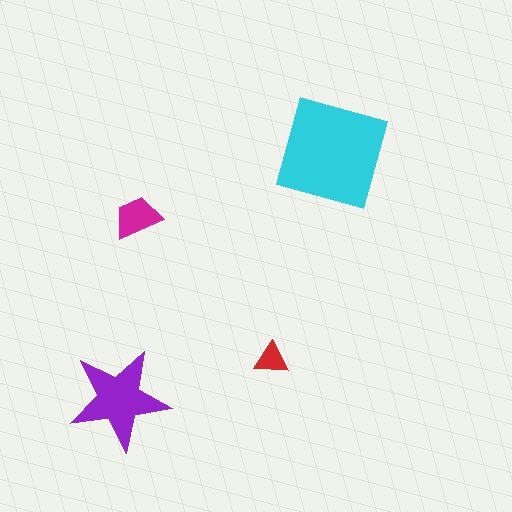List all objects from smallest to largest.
The red triangle, the magenta trapezoid, the purple star, the cyan square.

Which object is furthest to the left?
The purple star is leftmost.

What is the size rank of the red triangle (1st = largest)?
4th.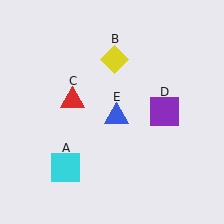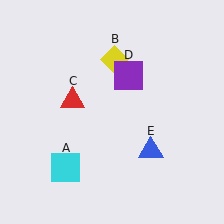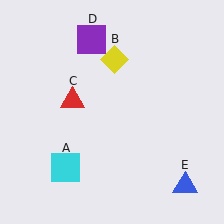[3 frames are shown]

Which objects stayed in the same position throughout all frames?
Cyan square (object A) and yellow diamond (object B) and red triangle (object C) remained stationary.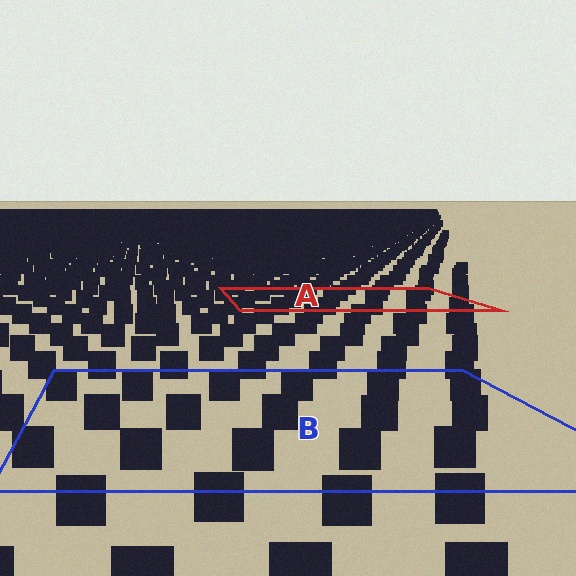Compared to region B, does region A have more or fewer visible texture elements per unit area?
Region A has more texture elements per unit area — they are packed more densely because it is farther away.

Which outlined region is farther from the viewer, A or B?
Region A is farther from the viewer — the texture elements inside it appear smaller and more densely packed.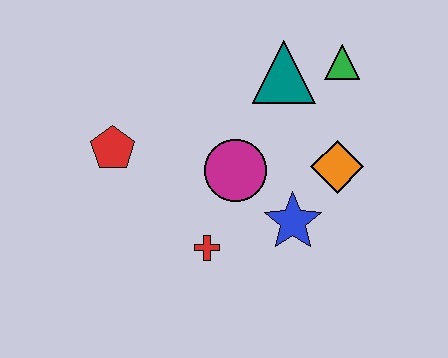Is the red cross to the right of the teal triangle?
No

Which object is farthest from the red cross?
The green triangle is farthest from the red cross.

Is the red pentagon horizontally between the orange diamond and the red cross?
No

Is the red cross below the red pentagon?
Yes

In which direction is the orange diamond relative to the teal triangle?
The orange diamond is below the teal triangle.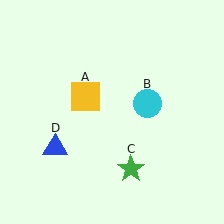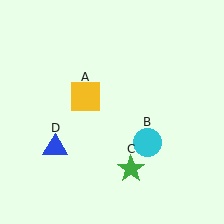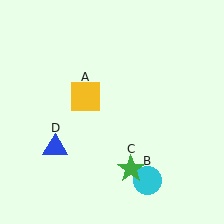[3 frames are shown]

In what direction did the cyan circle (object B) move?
The cyan circle (object B) moved down.